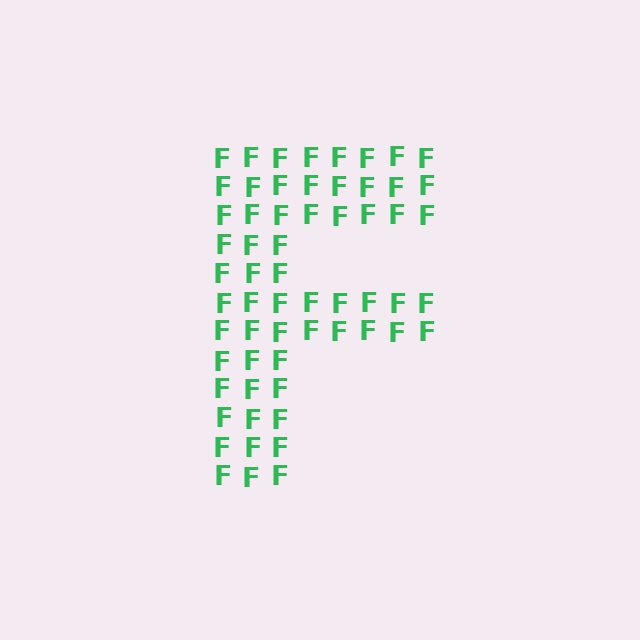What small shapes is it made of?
It is made of small letter F's.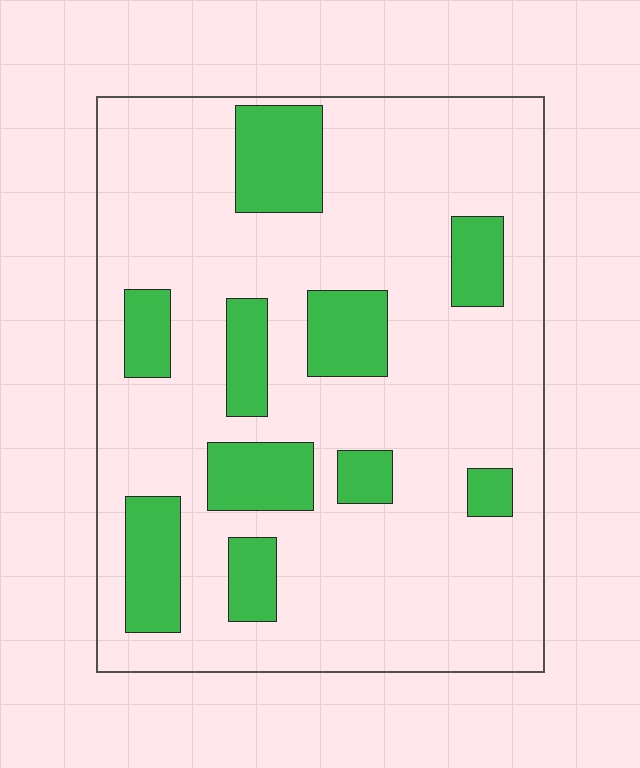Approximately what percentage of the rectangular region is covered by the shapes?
Approximately 20%.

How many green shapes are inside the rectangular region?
10.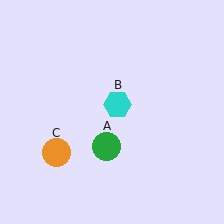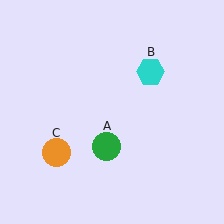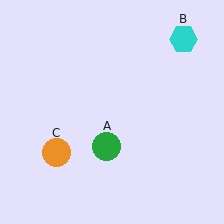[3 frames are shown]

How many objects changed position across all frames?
1 object changed position: cyan hexagon (object B).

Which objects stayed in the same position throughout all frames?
Green circle (object A) and orange circle (object C) remained stationary.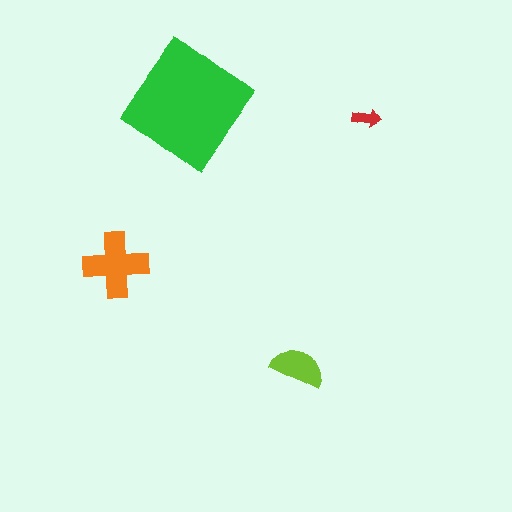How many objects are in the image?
There are 4 objects in the image.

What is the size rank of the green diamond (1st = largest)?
1st.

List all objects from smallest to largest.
The red arrow, the lime semicircle, the orange cross, the green diamond.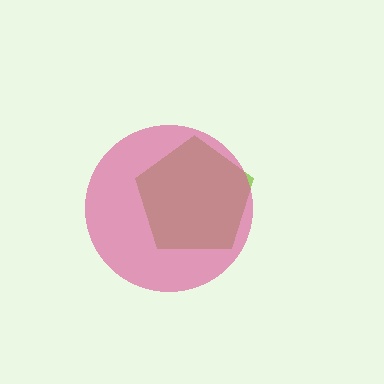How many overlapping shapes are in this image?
There are 2 overlapping shapes in the image.